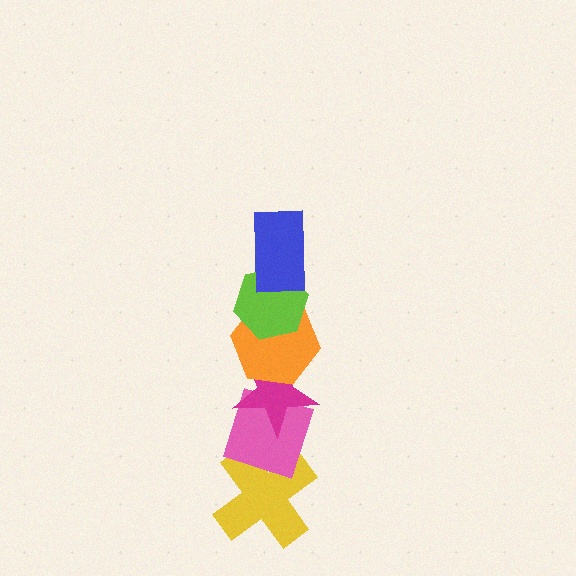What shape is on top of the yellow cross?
The pink diamond is on top of the yellow cross.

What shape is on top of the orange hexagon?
The lime hexagon is on top of the orange hexagon.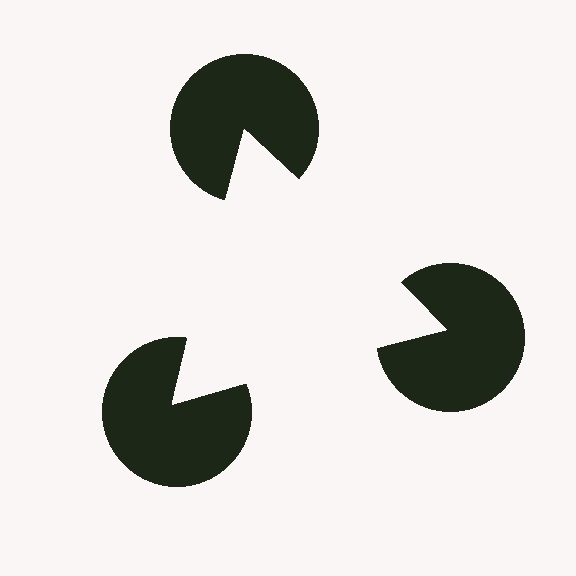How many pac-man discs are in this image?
There are 3 — one at each vertex of the illusory triangle.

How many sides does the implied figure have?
3 sides.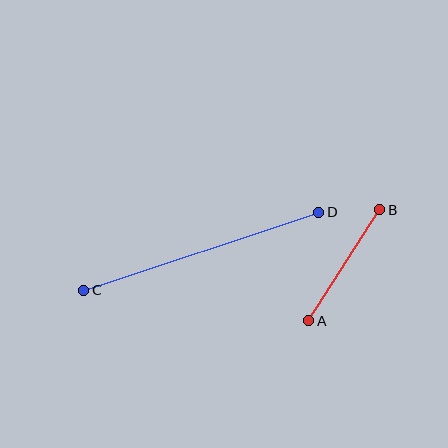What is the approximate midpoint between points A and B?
The midpoint is at approximately (344, 265) pixels.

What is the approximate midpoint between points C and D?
The midpoint is at approximately (201, 251) pixels.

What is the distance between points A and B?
The distance is approximately 132 pixels.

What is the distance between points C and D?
The distance is approximately 247 pixels.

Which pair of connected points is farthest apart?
Points C and D are farthest apart.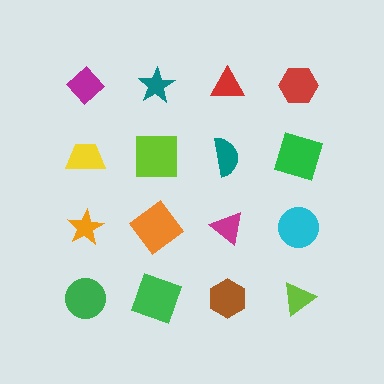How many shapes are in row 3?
4 shapes.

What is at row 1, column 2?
A teal star.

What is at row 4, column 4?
A lime triangle.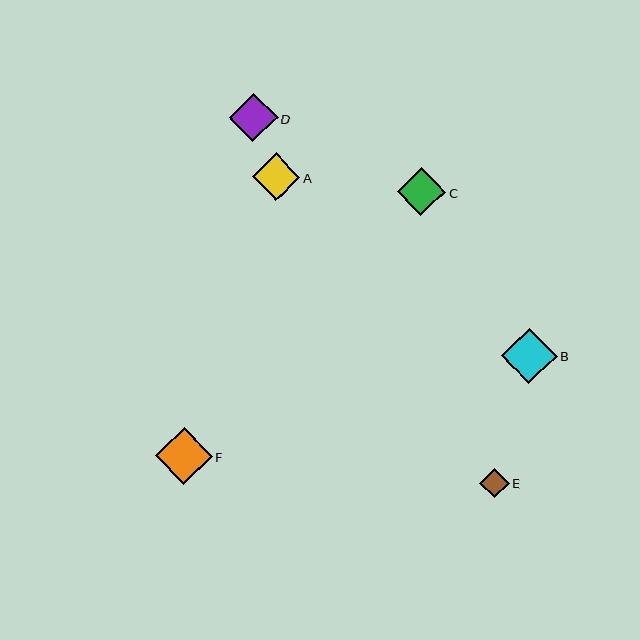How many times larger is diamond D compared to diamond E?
Diamond D is approximately 1.6 times the size of diamond E.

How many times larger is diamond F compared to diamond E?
Diamond F is approximately 1.9 times the size of diamond E.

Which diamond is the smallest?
Diamond E is the smallest with a size of approximately 30 pixels.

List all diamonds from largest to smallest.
From largest to smallest: F, B, C, D, A, E.